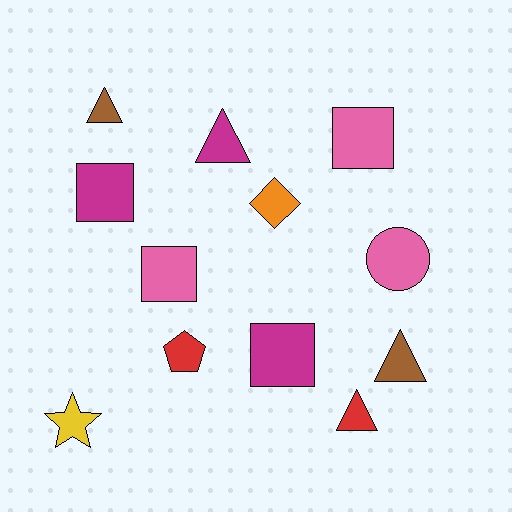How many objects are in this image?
There are 12 objects.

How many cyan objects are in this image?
There are no cyan objects.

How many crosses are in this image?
There are no crosses.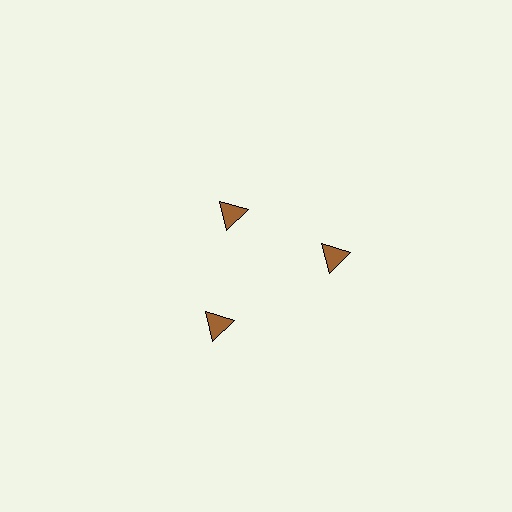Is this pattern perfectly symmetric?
No. The 3 brown triangles are arranged in a ring, but one element near the 11 o'clock position is pulled inward toward the center, breaking the 3-fold rotational symmetry.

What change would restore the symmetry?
The symmetry would be restored by moving it outward, back onto the ring so that all 3 triangles sit at equal angles and equal distance from the center.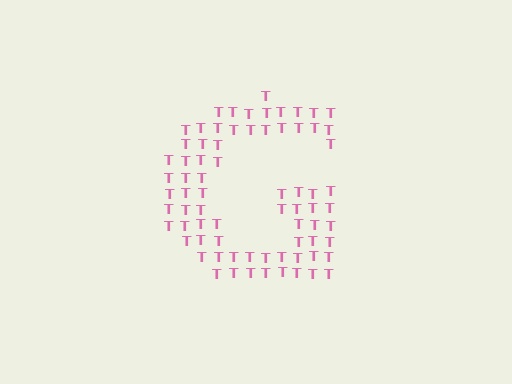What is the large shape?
The large shape is the letter G.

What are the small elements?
The small elements are letter T's.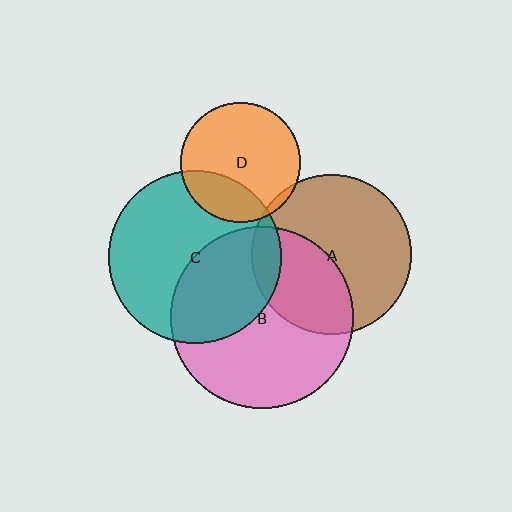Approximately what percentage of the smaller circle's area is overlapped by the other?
Approximately 40%.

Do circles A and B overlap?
Yes.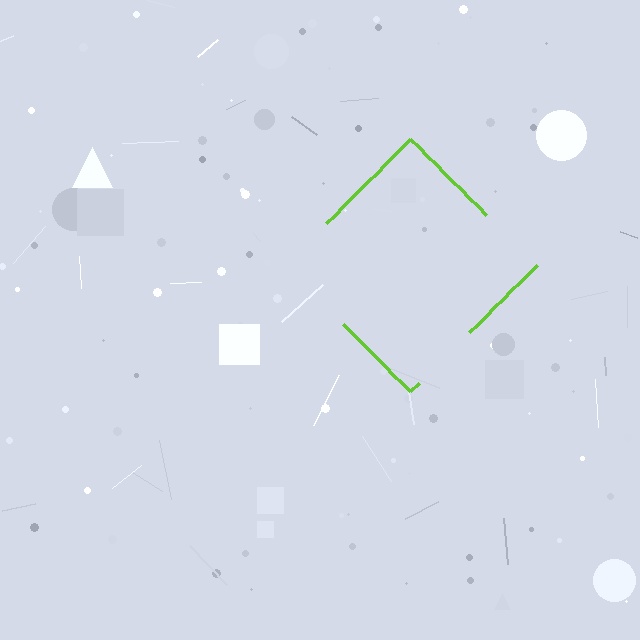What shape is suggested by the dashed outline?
The dashed outline suggests a diamond.